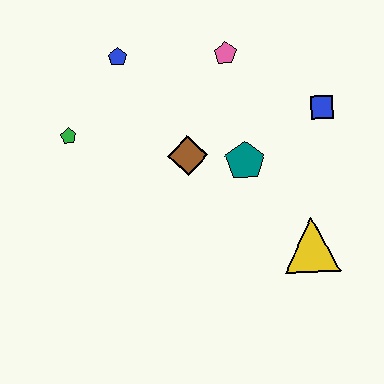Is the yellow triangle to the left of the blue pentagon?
No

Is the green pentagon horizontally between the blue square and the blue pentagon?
No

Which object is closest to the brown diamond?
The teal pentagon is closest to the brown diamond.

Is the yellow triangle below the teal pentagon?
Yes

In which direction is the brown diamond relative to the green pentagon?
The brown diamond is to the right of the green pentagon.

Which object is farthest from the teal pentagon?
The green pentagon is farthest from the teal pentagon.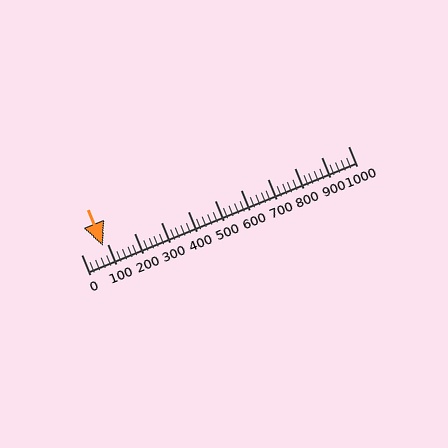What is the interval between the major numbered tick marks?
The major tick marks are spaced 100 units apart.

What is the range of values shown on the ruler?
The ruler shows values from 0 to 1000.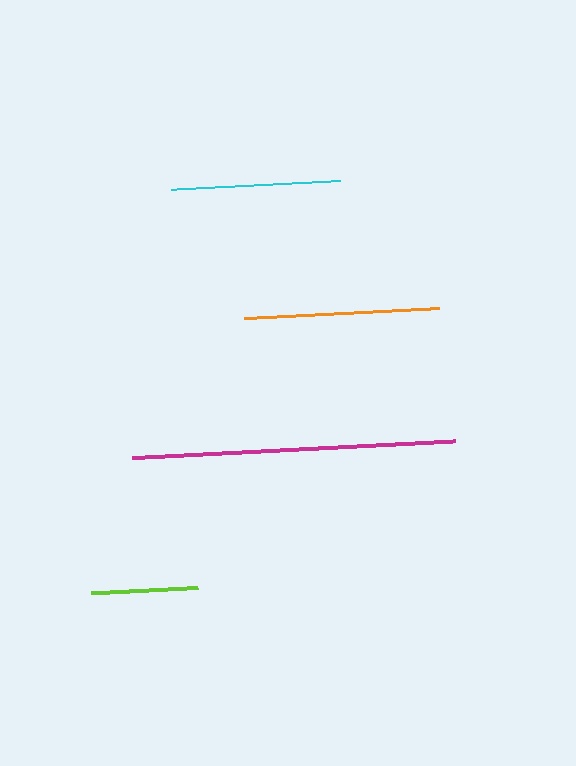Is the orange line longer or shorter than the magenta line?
The magenta line is longer than the orange line.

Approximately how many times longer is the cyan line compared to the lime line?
The cyan line is approximately 1.6 times the length of the lime line.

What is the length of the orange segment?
The orange segment is approximately 195 pixels long.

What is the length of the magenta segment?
The magenta segment is approximately 324 pixels long.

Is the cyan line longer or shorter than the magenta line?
The magenta line is longer than the cyan line.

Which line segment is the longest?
The magenta line is the longest at approximately 324 pixels.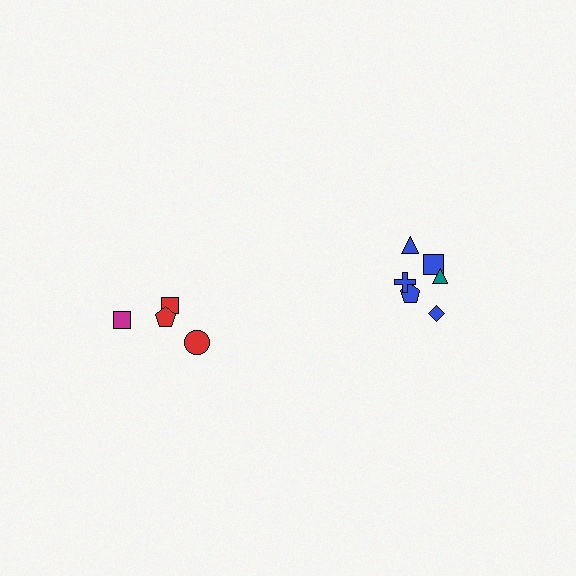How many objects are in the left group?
There are 4 objects.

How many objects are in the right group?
There are 6 objects.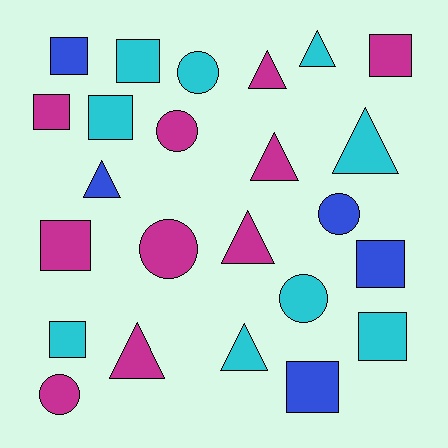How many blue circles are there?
There is 1 blue circle.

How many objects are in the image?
There are 24 objects.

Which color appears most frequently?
Magenta, with 10 objects.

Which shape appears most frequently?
Square, with 10 objects.